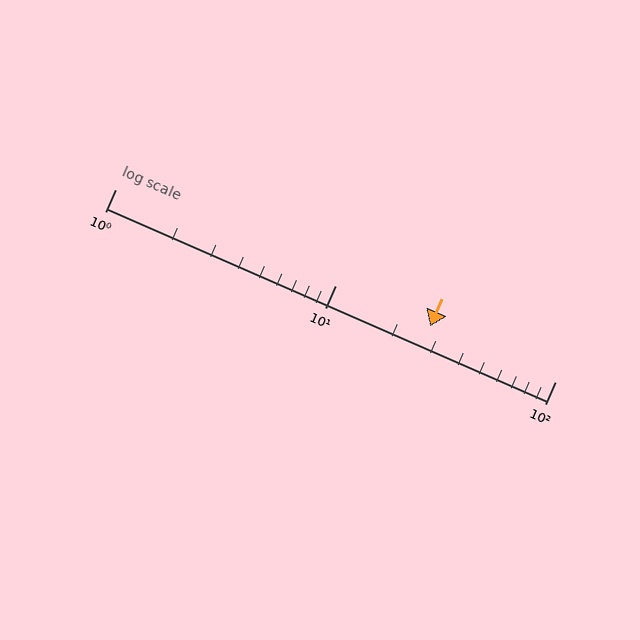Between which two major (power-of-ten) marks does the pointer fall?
The pointer is between 10 and 100.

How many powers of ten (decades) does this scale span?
The scale spans 2 decades, from 1 to 100.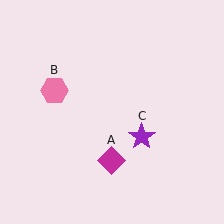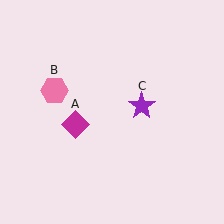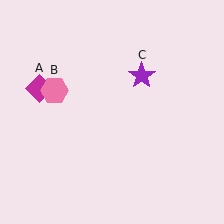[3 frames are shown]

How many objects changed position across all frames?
2 objects changed position: magenta diamond (object A), purple star (object C).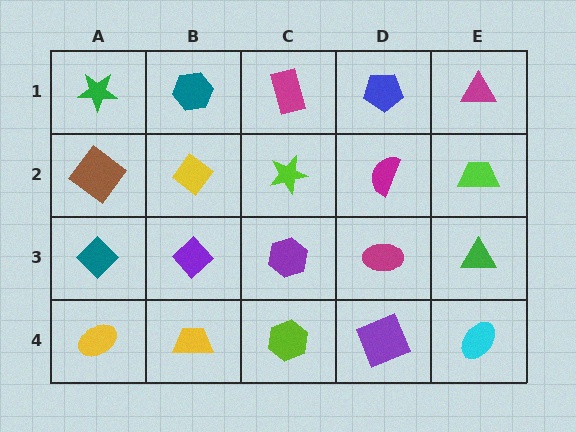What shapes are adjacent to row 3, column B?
A yellow diamond (row 2, column B), a yellow trapezoid (row 4, column B), a teal diamond (row 3, column A), a purple hexagon (row 3, column C).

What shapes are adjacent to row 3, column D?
A magenta semicircle (row 2, column D), a purple square (row 4, column D), a purple hexagon (row 3, column C), a green triangle (row 3, column E).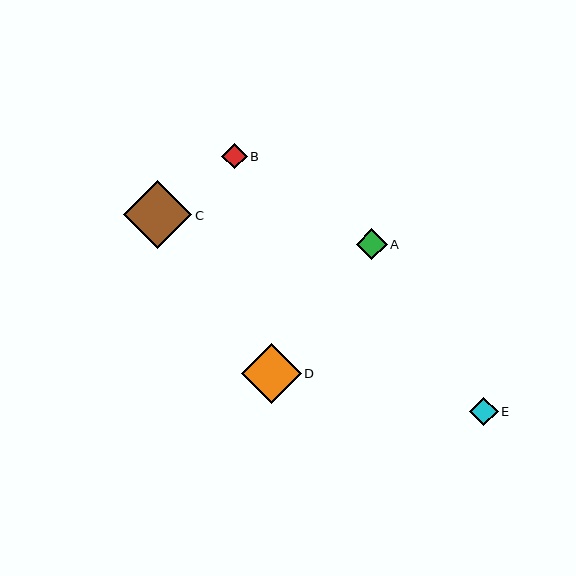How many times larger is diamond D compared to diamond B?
Diamond D is approximately 2.4 times the size of diamond B.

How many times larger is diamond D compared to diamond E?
Diamond D is approximately 2.1 times the size of diamond E.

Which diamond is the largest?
Diamond C is the largest with a size of approximately 69 pixels.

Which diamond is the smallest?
Diamond B is the smallest with a size of approximately 25 pixels.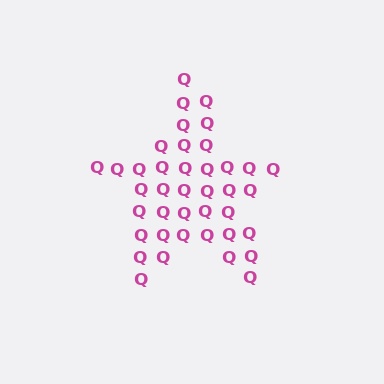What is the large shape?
The large shape is a star.